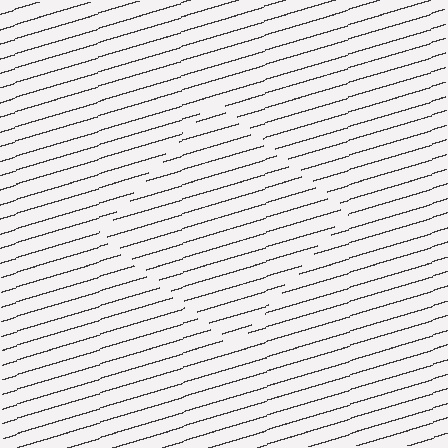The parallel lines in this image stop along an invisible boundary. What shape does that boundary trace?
An illusory square. The interior of the shape contains the same grating, shifted by half a period — the contour is defined by the phase discontinuity where line-ends from the inner and outer gratings abut.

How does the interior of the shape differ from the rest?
The interior of the shape contains the same grating, shifted by half a period — the contour is defined by the phase discontinuity where line-ends from the inner and outer gratings abut.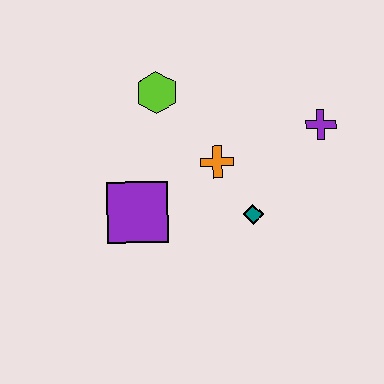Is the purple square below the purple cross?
Yes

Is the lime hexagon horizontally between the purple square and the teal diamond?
Yes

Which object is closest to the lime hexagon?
The orange cross is closest to the lime hexagon.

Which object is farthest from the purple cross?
The purple square is farthest from the purple cross.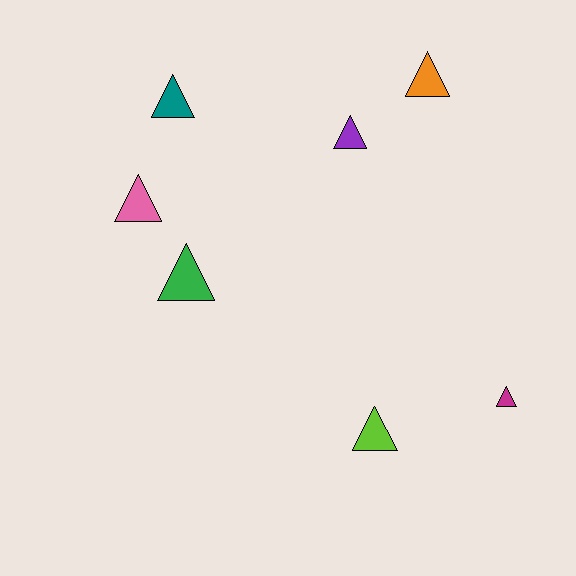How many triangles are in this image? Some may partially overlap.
There are 7 triangles.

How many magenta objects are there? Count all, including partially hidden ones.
There is 1 magenta object.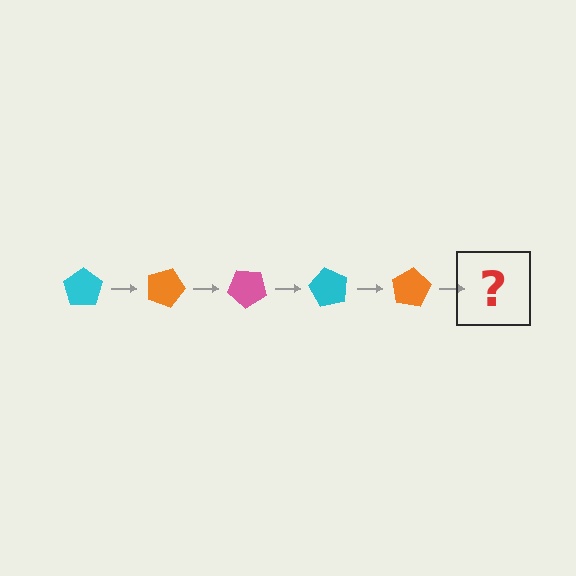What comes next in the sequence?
The next element should be a pink pentagon, rotated 100 degrees from the start.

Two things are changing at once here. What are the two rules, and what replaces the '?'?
The two rules are that it rotates 20 degrees each step and the color cycles through cyan, orange, and pink. The '?' should be a pink pentagon, rotated 100 degrees from the start.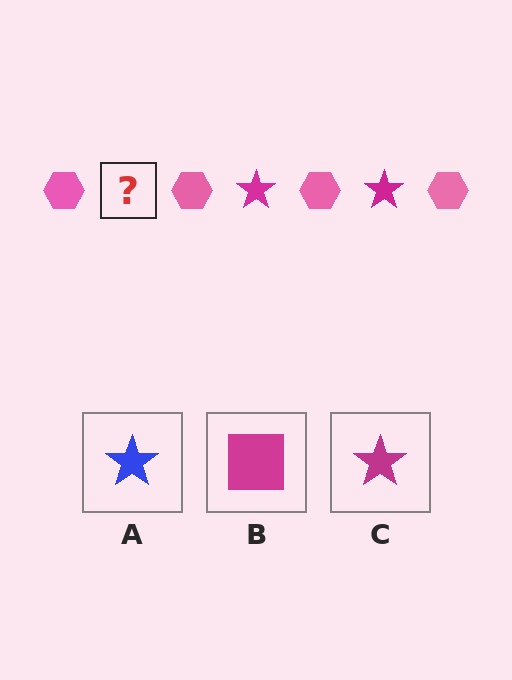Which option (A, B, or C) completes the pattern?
C.